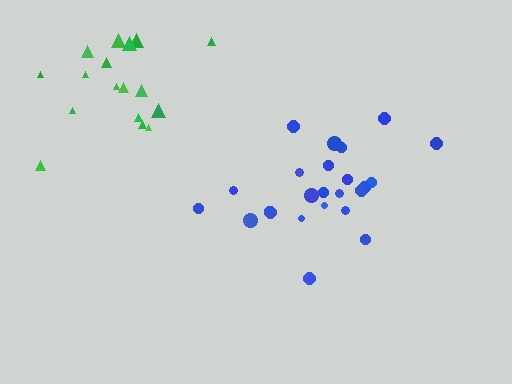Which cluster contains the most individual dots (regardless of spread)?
Blue (24).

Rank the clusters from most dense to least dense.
blue, green.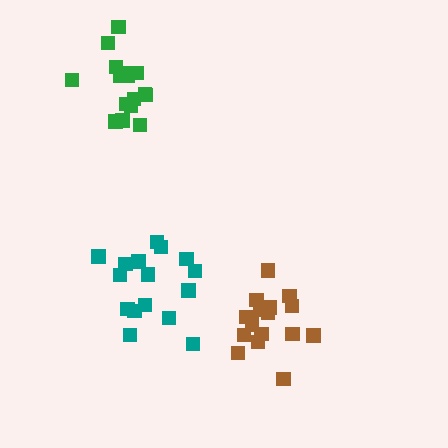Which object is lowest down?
The brown cluster is bottommost.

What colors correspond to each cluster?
The clusters are colored: brown, green, teal.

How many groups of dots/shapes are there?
There are 3 groups.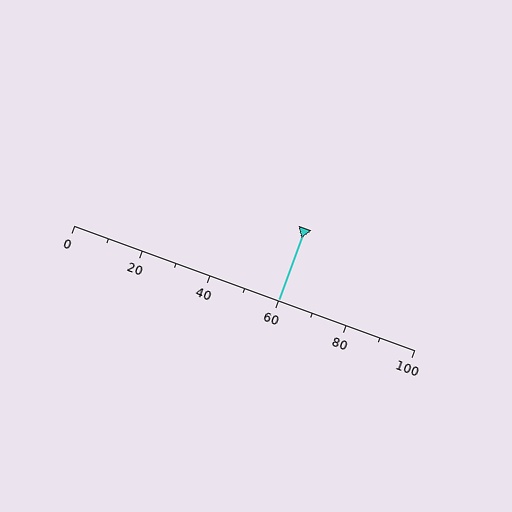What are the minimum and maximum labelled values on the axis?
The axis runs from 0 to 100.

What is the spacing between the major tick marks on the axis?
The major ticks are spaced 20 apart.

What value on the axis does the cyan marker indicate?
The marker indicates approximately 60.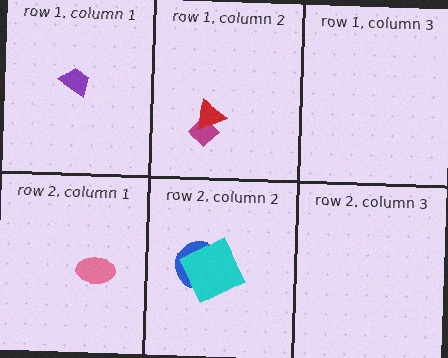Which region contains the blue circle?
The row 2, column 2 region.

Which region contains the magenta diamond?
The row 1, column 2 region.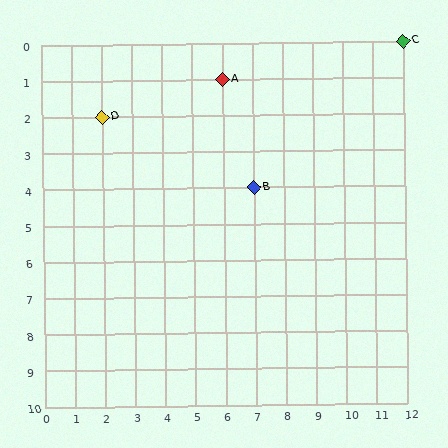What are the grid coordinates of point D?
Point D is at grid coordinates (2, 2).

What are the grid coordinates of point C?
Point C is at grid coordinates (12, 0).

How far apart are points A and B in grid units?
Points A and B are 1 column and 3 rows apart (about 3.2 grid units diagonally).